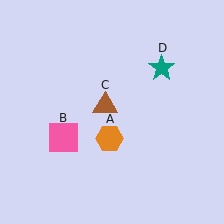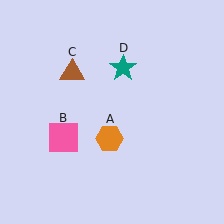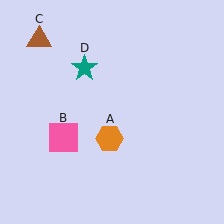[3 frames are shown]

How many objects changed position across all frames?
2 objects changed position: brown triangle (object C), teal star (object D).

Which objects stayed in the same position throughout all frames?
Orange hexagon (object A) and pink square (object B) remained stationary.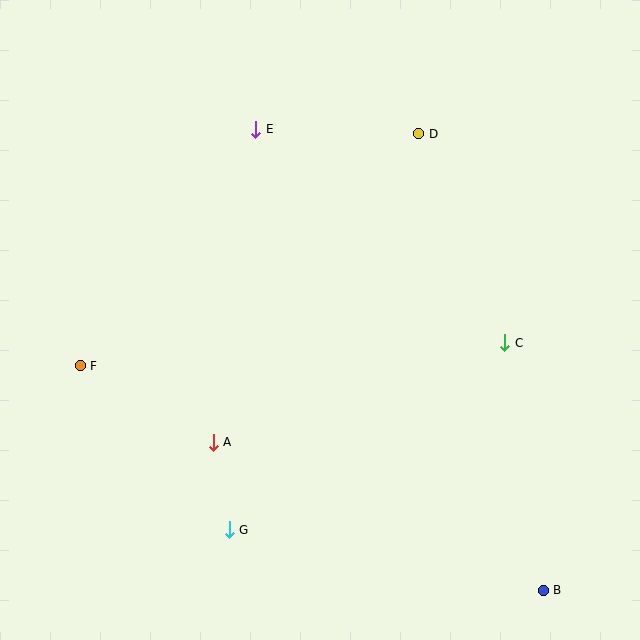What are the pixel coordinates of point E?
Point E is at (256, 129).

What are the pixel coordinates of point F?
Point F is at (80, 366).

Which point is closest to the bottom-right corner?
Point B is closest to the bottom-right corner.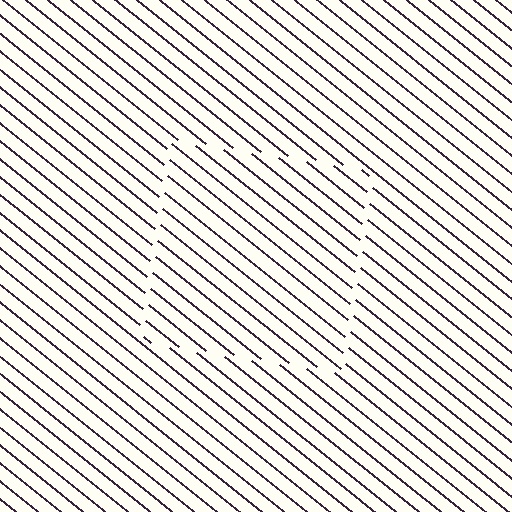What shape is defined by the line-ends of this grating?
An illusory square. The interior of the shape contains the same grating, shifted by half a period — the contour is defined by the phase discontinuity where line-ends from the inner and outer gratings abut.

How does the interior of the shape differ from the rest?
The interior of the shape contains the same grating, shifted by half a period — the contour is defined by the phase discontinuity where line-ends from the inner and outer gratings abut.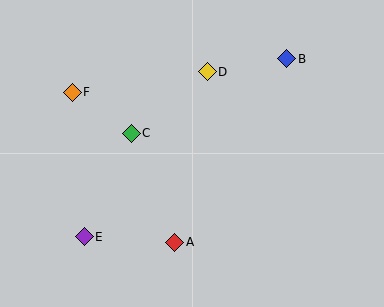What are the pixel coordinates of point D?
Point D is at (207, 72).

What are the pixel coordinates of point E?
Point E is at (84, 237).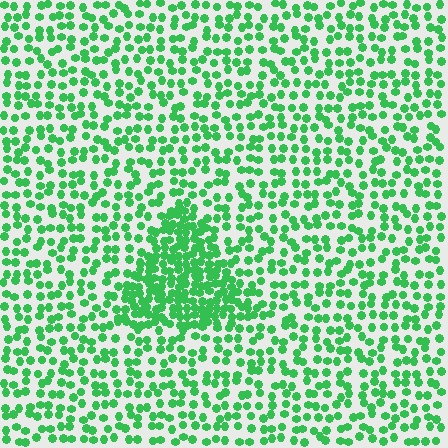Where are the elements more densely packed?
The elements are more densely packed inside the triangle boundary.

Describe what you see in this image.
The image contains small green elements arranged at two different densities. A triangle-shaped region is visible where the elements are more densely packed than the surrounding area.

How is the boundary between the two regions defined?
The boundary is defined by a change in element density (approximately 2.1x ratio). All elements are the same color, size, and shape.